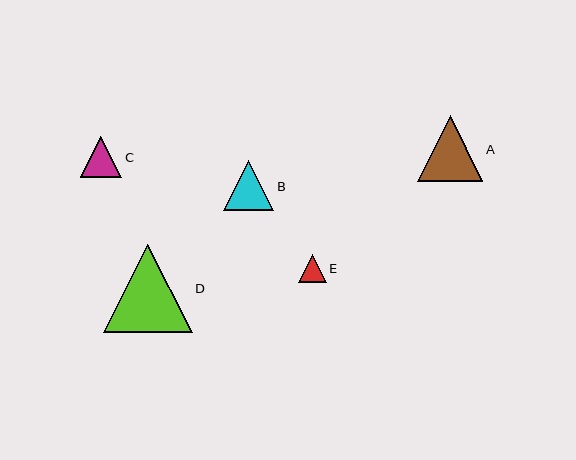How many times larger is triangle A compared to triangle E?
Triangle A is approximately 2.3 times the size of triangle E.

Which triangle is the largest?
Triangle D is the largest with a size of approximately 89 pixels.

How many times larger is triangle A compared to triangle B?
Triangle A is approximately 1.3 times the size of triangle B.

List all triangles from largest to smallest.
From largest to smallest: D, A, B, C, E.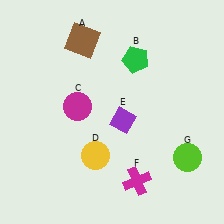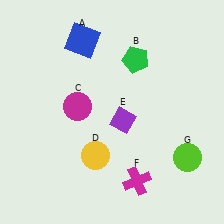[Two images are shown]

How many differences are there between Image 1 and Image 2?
There is 1 difference between the two images.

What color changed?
The square (A) changed from brown in Image 1 to blue in Image 2.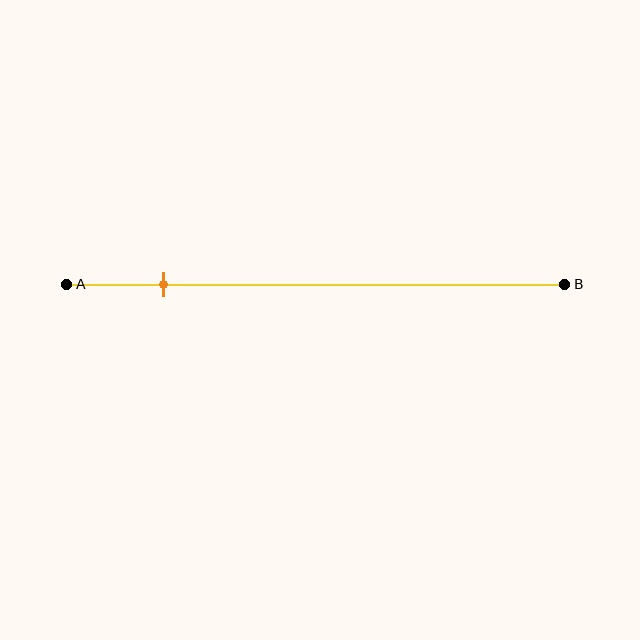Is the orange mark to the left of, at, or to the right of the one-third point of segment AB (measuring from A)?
The orange mark is to the left of the one-third point of segment AB.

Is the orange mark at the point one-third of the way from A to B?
No, the mark is at about 20% from A, not at the 33% one-third point.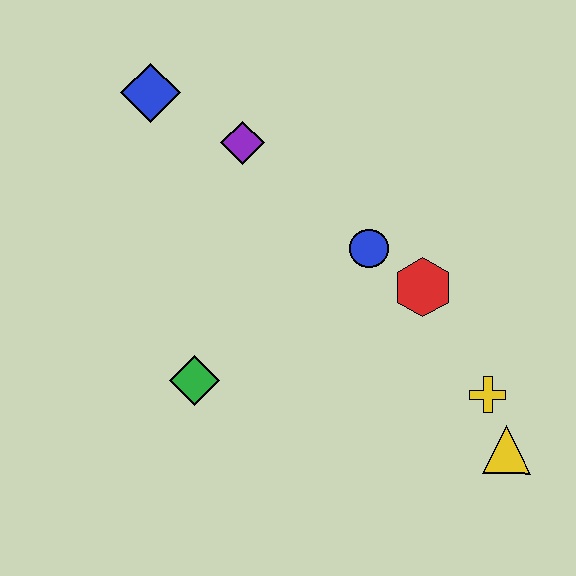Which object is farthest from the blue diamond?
The yellow triangle is farthest from the blue diamond.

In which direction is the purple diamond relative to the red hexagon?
The purple diamond is to the left of the red hexagon.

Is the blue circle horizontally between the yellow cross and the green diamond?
Yes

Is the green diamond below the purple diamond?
Yes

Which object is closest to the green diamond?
The blue circle is closest to the green diamond.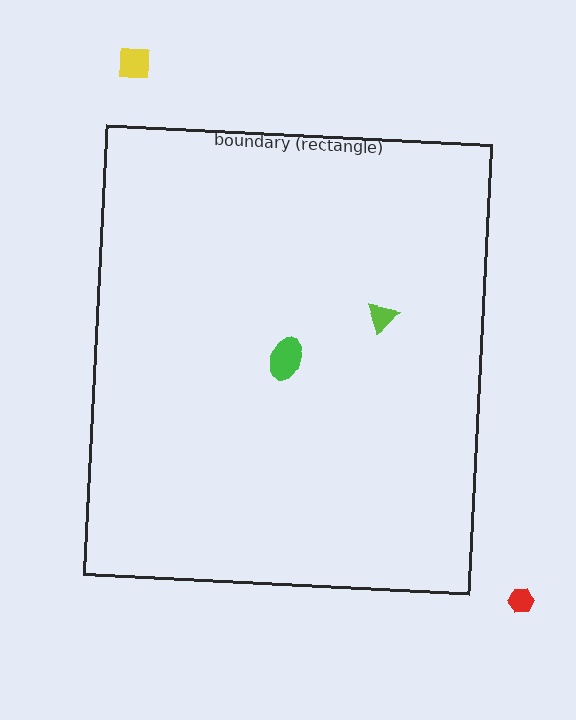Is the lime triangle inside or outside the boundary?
Inside.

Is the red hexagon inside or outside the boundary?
Outside.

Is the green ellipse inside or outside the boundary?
Inside.